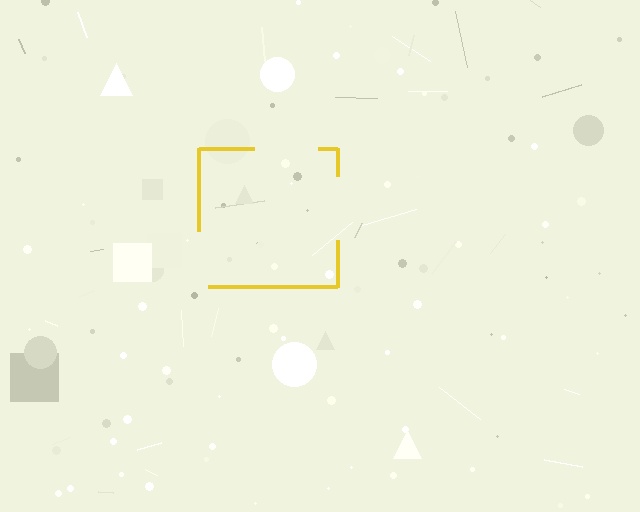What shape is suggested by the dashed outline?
The dashed outline suggests a square.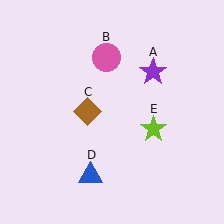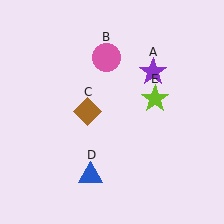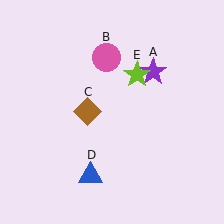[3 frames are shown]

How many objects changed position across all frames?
1 object changed position: lime star (object E).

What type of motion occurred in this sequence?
The lime star (object E) rotated counterclockwise around the center of the scene.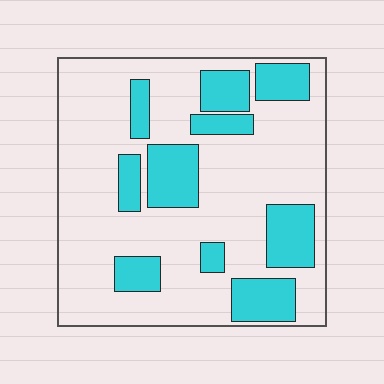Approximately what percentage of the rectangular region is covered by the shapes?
Approximately 25%.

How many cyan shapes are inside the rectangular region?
10.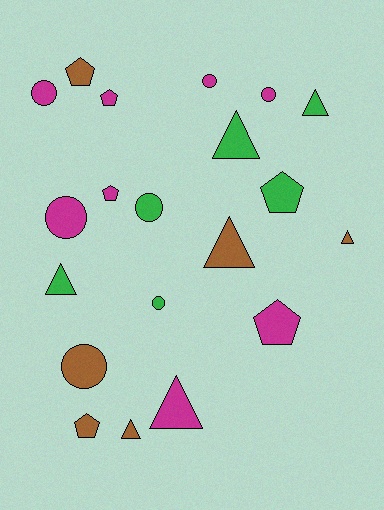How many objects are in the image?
There are 20 objects.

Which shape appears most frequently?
Triangle, with 7 objects.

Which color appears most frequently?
Magenta, with 8 objects.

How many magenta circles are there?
There are 4 magenta circles.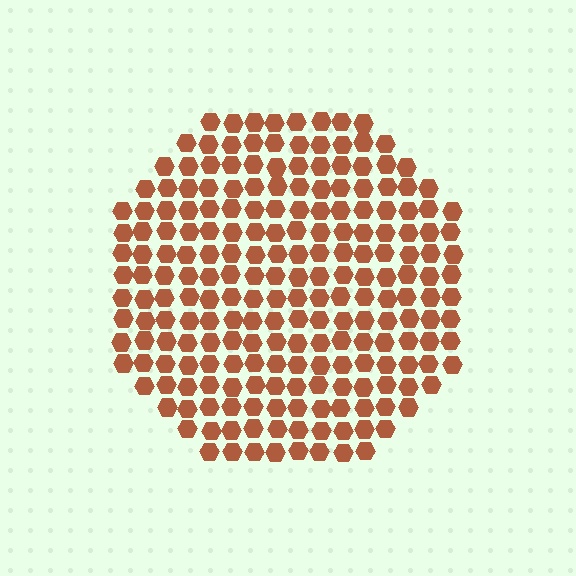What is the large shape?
The large shape is a circle.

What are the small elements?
The small elements are hexagons.